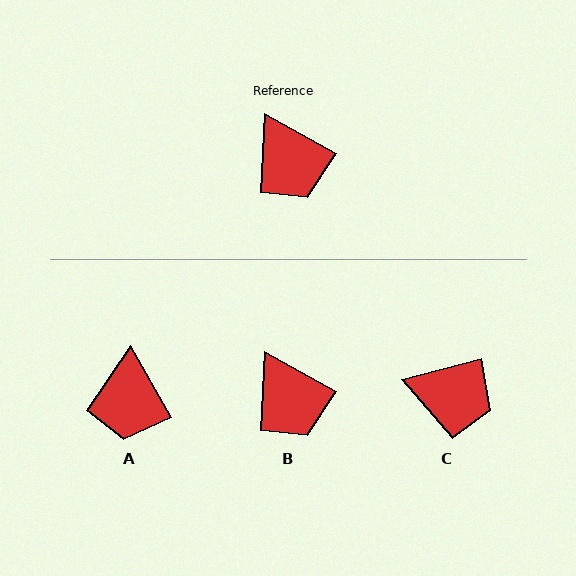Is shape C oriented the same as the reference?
No, it is off by about 43 degrees.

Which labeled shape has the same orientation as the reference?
B.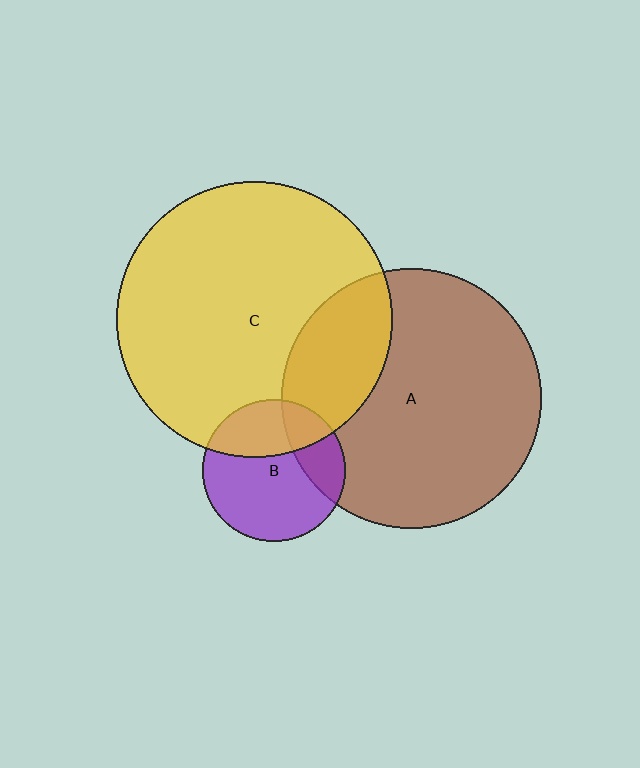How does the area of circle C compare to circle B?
Approximately 3.8 times.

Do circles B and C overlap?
Yes.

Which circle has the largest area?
Circle C (yellow).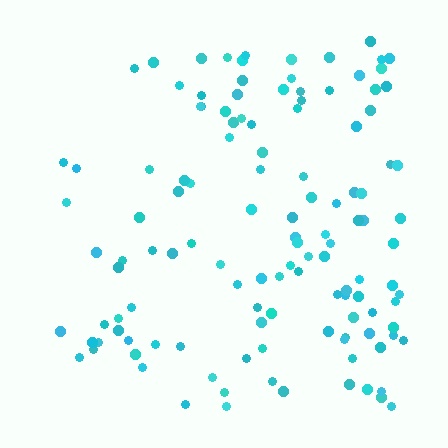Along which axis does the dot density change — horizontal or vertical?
Horizontal.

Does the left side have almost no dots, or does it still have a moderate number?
Still a moderate number, just noticeably fewer than the right.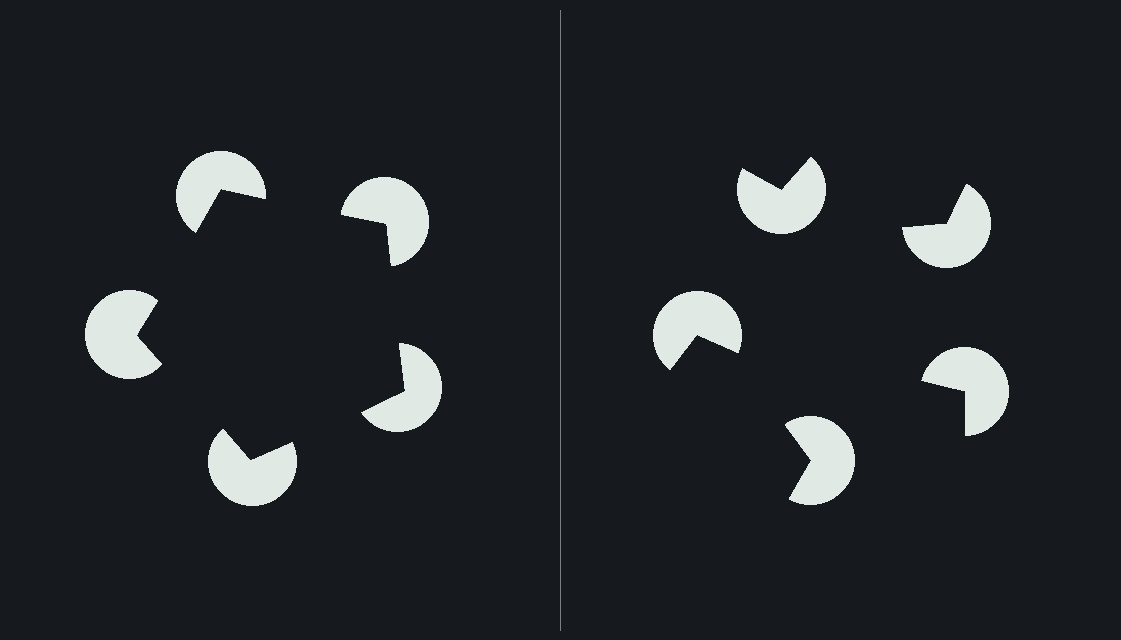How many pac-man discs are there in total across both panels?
10 — 5 on each side.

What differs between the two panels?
The pac-man discs are positioned identically on both sides; only the wedge orientations differ. On the left they align to a pentagon; on the right they are misaligned.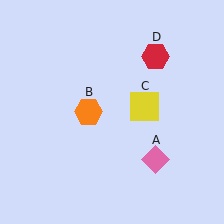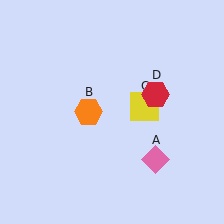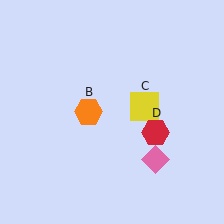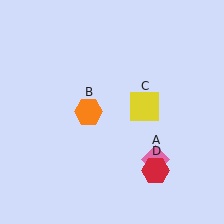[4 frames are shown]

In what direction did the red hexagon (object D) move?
The red hexagon (object D) moved down.